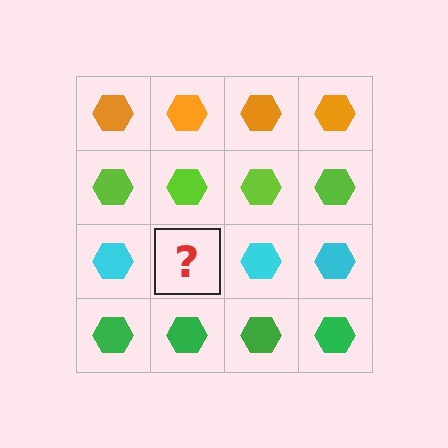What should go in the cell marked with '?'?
The missing cell should contain a cyan hexagon.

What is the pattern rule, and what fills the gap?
The rule is that each row has a consistent color. The gap should be filled with a cyan hexagon.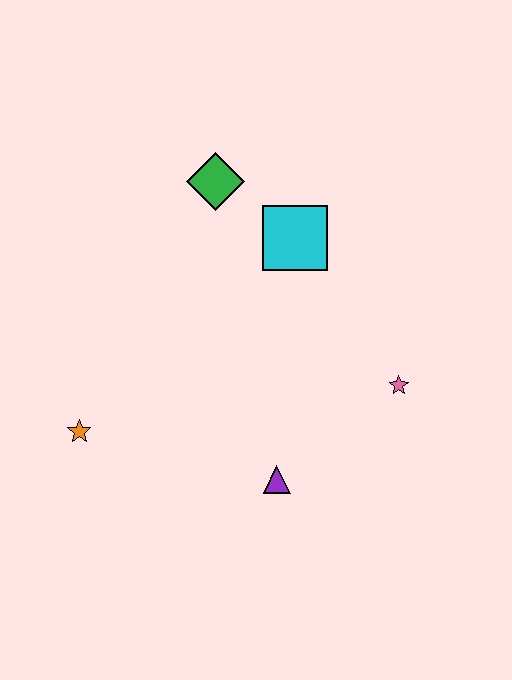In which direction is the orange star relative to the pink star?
The orange star is to the left of the pink star.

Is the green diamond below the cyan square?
No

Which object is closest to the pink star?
The purple triangle is closest to the pink star.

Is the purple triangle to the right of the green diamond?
Yes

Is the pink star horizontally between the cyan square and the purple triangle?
No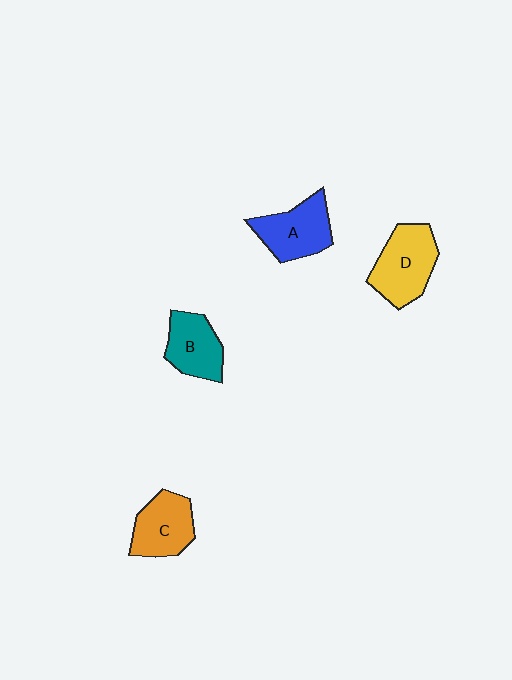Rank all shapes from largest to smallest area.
From largest to smallest: D (yellow), A (blue), C (orange), B (teal).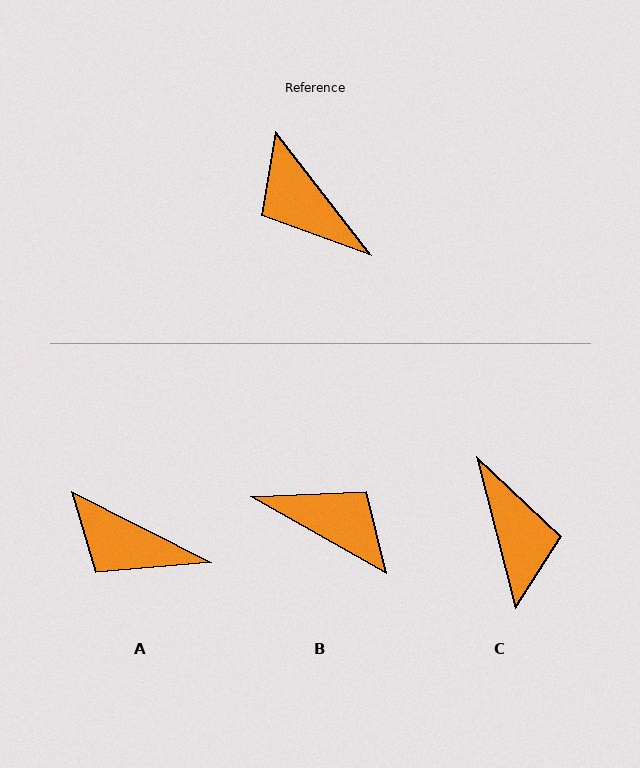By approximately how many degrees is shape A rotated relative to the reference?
Approximately 25 degrees counter-clockwise.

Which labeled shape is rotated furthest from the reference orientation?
B, about 157 degrees away.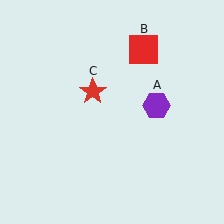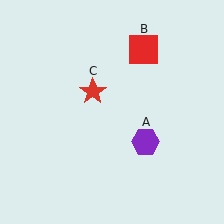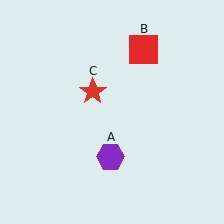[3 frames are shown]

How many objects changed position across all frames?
1 object changed position: purple hexagon (object A).